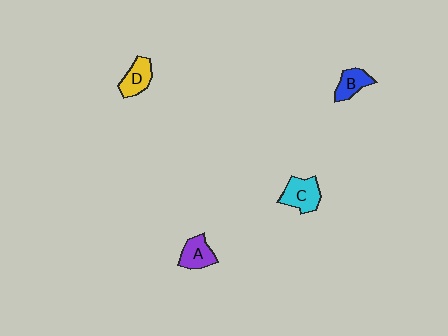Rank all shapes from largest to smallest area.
From largest to smallest: C (cyan), D (yellow), A (purple), B (blue).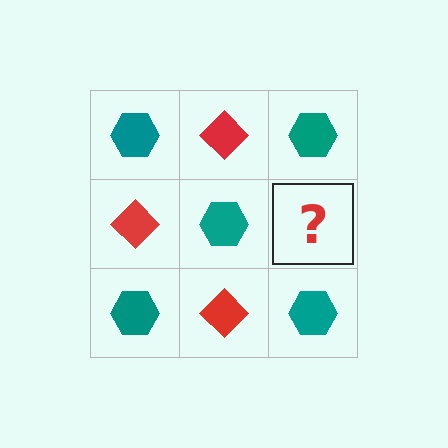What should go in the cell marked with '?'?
The missing cell should contain a red diamond.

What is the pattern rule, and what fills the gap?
The rule is that it alternates teal hexagon and red diamond in a checkerboard pattern. The gap should be filled with a red diamond.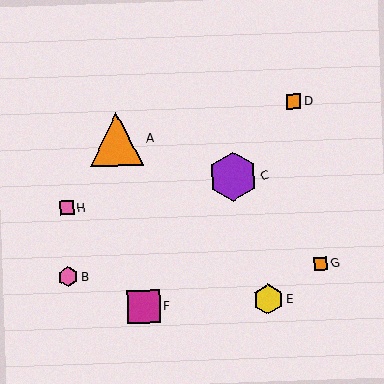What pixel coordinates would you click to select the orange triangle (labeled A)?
Click at (116, 139) to select the orange triangle A.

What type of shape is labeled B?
Shape B is a pink hexagon.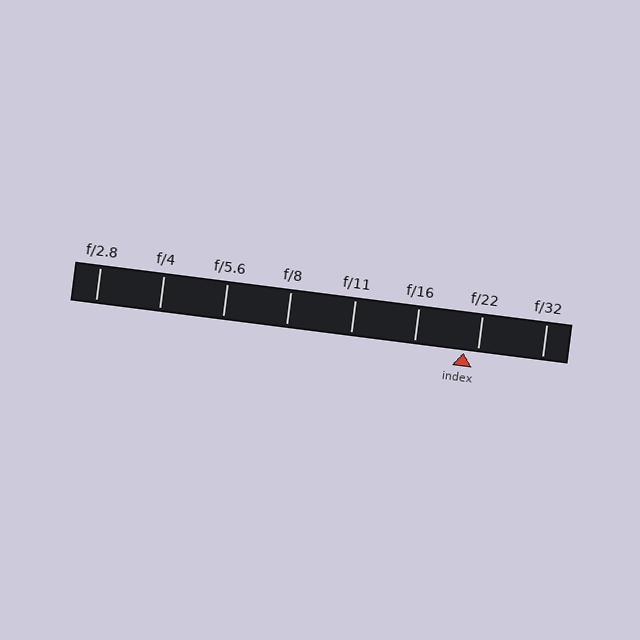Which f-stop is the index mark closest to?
The index mark is closest to f/22.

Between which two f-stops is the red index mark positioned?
The index mark is between f/16 and f/22.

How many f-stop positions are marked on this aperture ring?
There are 8 f-stop positions marked.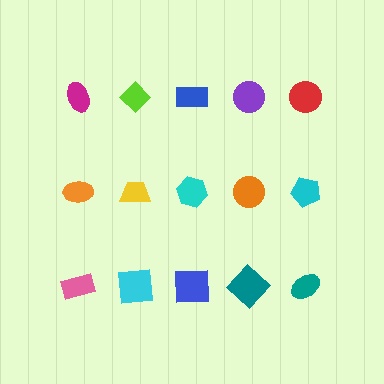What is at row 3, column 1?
A pink rectangle.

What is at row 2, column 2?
A yellow trapezoid.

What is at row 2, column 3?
A cyan hexagon.